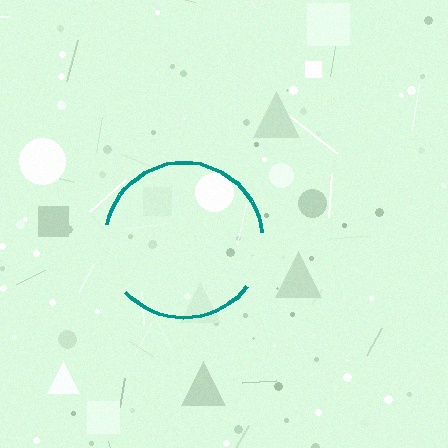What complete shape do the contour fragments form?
The contour fragments form a circle.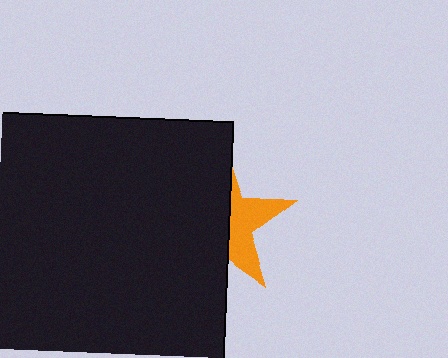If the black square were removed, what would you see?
You would see the complete orange star.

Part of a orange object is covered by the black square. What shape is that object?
It is a star.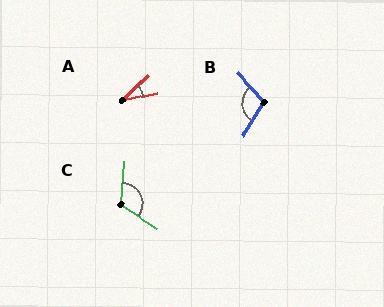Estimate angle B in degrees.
Approximately 106 degrees.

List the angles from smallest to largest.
A (31°), B (106°), C (118°).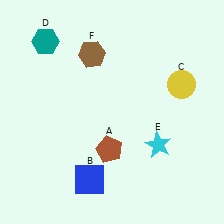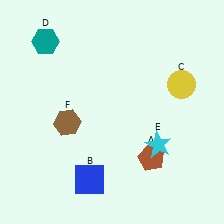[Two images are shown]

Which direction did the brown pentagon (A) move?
The brown pentagon (A) moved right.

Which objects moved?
The objects that moved are: the brown pentagon (A), the brown hexagon (F).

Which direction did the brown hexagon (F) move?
The brown hexagon (F) moved down.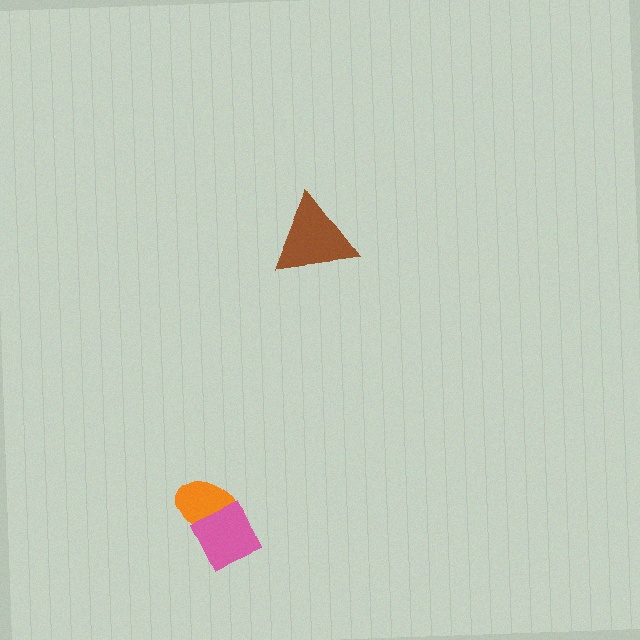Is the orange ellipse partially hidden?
Yes, it is partially covered by another shape.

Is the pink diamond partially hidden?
No, no other shape covers it.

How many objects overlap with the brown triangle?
0 objects overlap with the brown triangle.